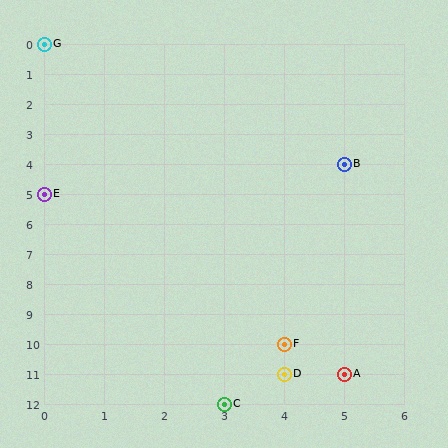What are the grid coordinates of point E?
Point E is at grid coordinates (0, 5).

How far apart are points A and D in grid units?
Points A and D are 1 column apart.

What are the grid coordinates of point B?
Point B is at grid coordinates (5, 4).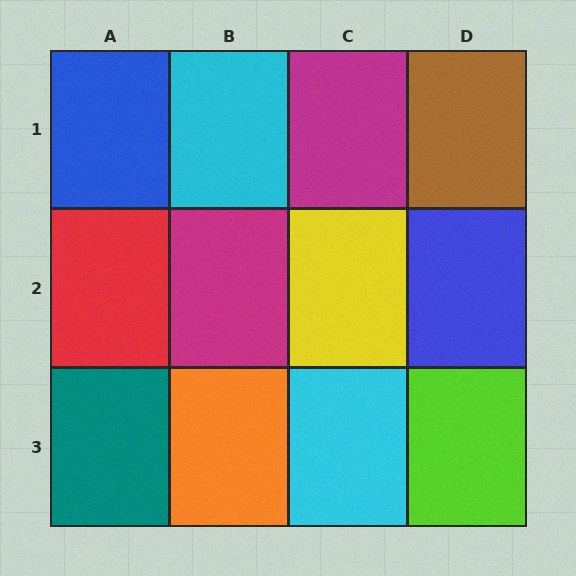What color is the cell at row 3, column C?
Cyan.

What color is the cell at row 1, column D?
Brown.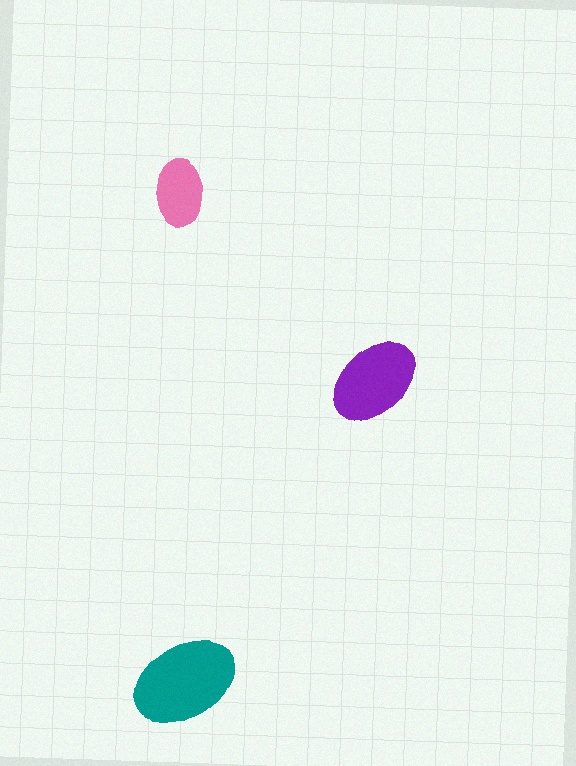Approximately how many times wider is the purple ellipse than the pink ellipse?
About 1.5 times wider.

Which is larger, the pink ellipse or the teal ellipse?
The teal one.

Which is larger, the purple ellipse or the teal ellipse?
The teal one.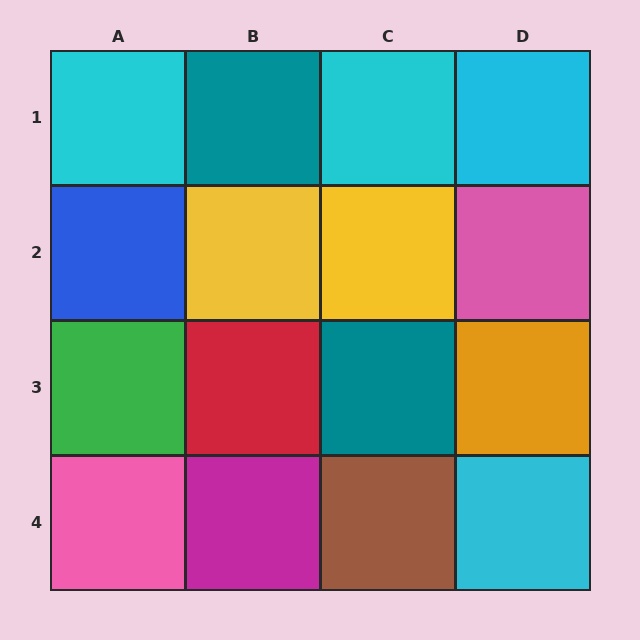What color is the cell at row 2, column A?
Blue.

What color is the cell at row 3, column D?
Orange.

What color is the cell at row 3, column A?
Green.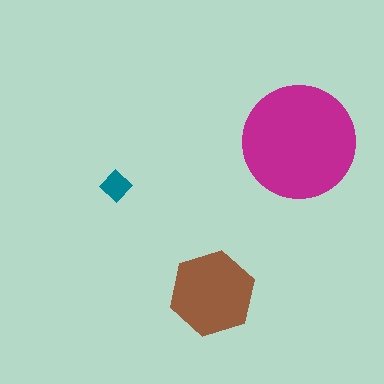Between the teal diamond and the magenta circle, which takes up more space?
The magenta circle.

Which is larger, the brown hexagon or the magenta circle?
The magenta circle.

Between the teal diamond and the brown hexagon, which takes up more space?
The brown hexagon.